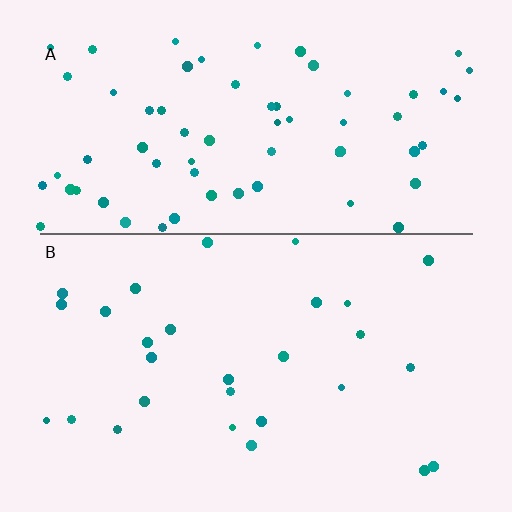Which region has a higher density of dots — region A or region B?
A (the top).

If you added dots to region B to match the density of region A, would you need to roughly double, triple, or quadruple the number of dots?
Approximately double.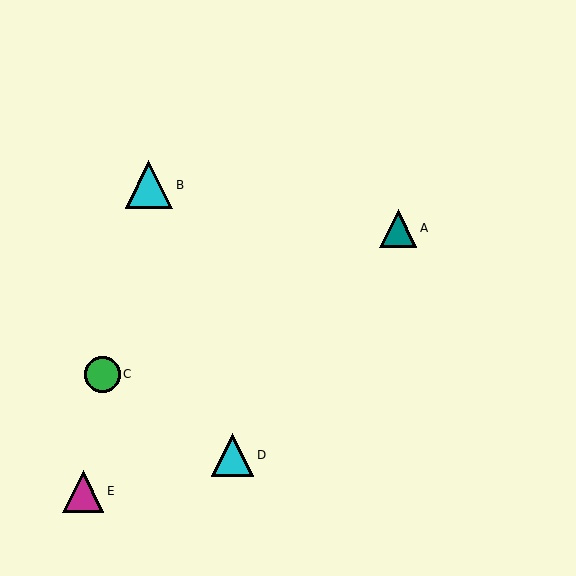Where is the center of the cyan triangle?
The center of the cyan triangle is at (232, 455).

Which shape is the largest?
The cyan triangle (labeled B) is the largest.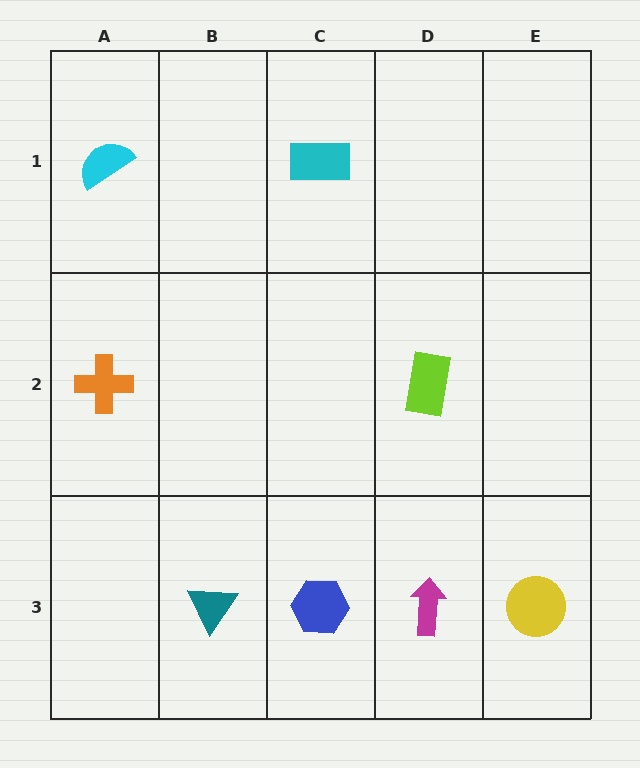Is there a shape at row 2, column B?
No, that cell is empty.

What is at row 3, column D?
A magenta arrow.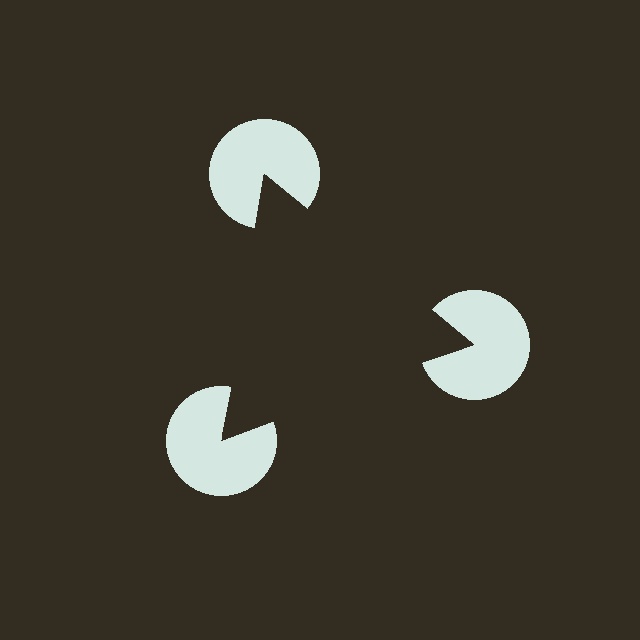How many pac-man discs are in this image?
There are 3 — one at each vertex of the illusory triangle.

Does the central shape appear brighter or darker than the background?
It typically appears slightly darker than the background, even though no actual brightness change is drawn.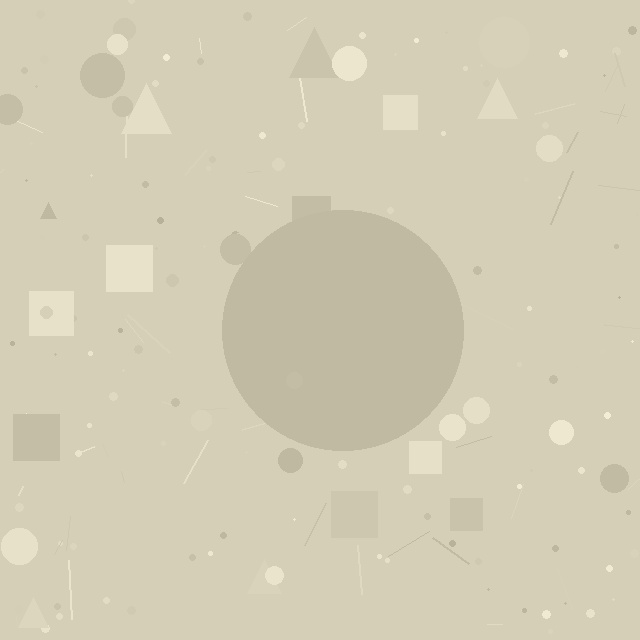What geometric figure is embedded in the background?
A circle is embedded in the background.